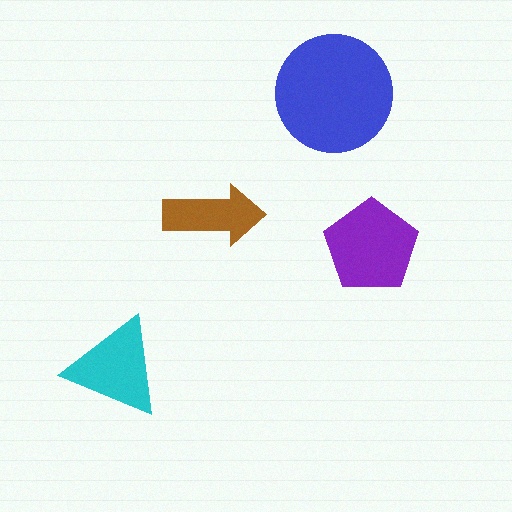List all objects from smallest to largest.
The brown arrow, the cyan triangle, the purple pentagon, the blue circle.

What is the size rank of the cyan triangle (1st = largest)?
3rd.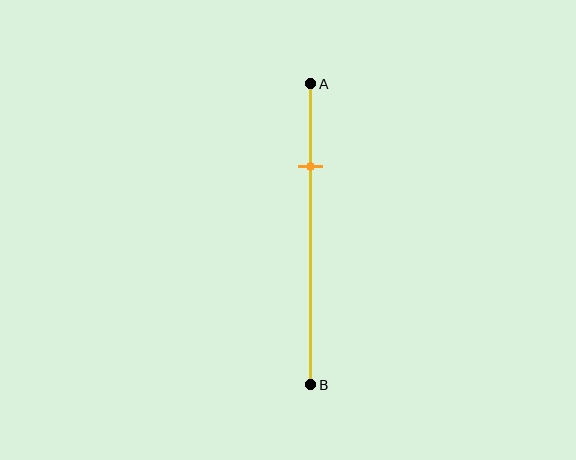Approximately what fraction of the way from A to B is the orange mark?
The orange mark is approximately 30% of the way from A to B.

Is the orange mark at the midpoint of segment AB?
No, the mark is at about 30% from A, not at the 50% midpoint.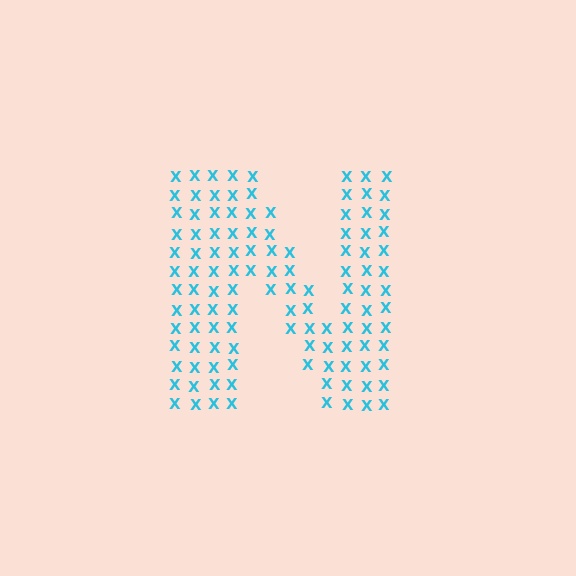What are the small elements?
The small elements are letter X's.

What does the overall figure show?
The overall figure shows the letter N.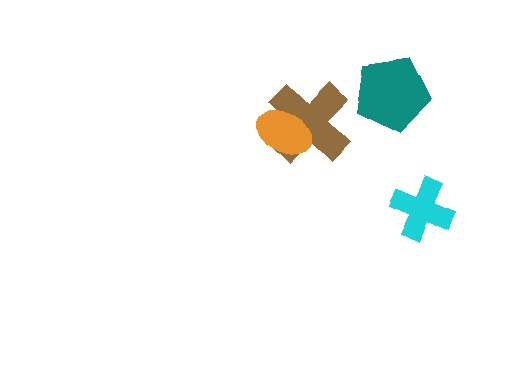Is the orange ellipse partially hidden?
No, no other shape covers it.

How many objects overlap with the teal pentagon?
0 objects overlap with the teal pentagon.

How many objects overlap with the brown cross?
1 object overlaps with the brown cross.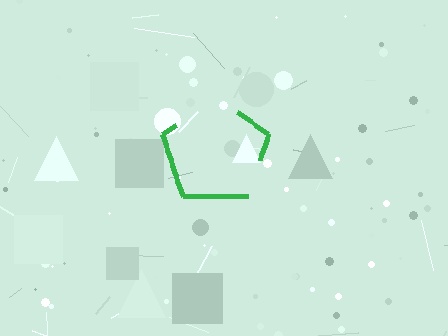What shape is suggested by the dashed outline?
The dashed outline suggests a pentagon.